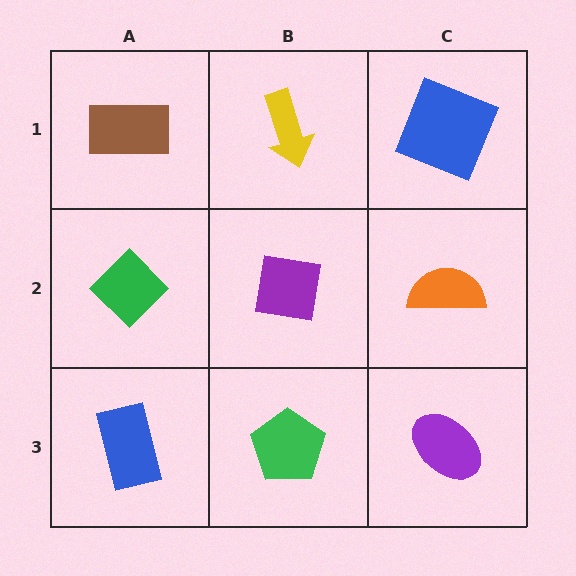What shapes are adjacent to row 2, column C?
A blue square (row 1, column C), a purple ellipse (row 3, column C), a purple square (row 2, column B).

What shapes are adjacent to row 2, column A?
A brown rectangle (row 1, column A), a blue rectangle (row 3, column A), a purple square (row 2, column B).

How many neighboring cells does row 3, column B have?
3.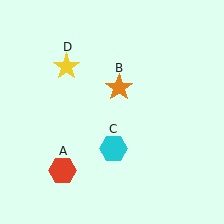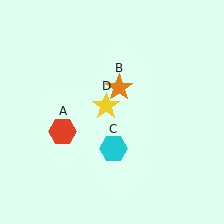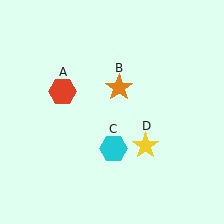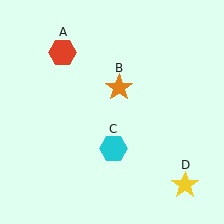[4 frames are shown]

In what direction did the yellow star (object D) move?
The yellow star (object D) moved down and to the right.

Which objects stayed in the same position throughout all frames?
Orange star (object B) and cyan hexagon (object C) remained stationary.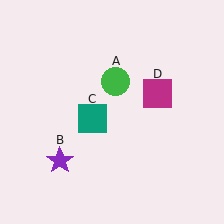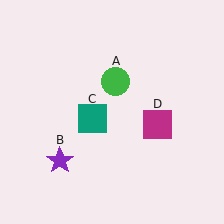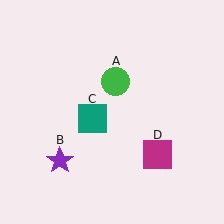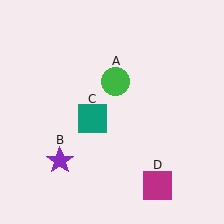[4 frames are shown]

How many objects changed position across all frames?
1 object changed position: magenta square (object D).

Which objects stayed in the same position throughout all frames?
Green circle (object A) and purple star (object B) and teal square (object C) remained stationary.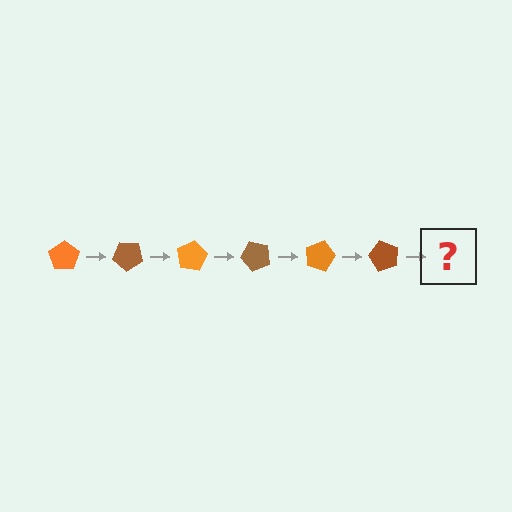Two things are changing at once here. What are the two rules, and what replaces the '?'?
The two rules are that it rotates 40 degrees each step and the color cycles through orange and brown. The '?' should be an orange pentagon, rotated 240 degrees from the start.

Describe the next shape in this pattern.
It should be an orange pentagon, rotated 240 degrees from the start.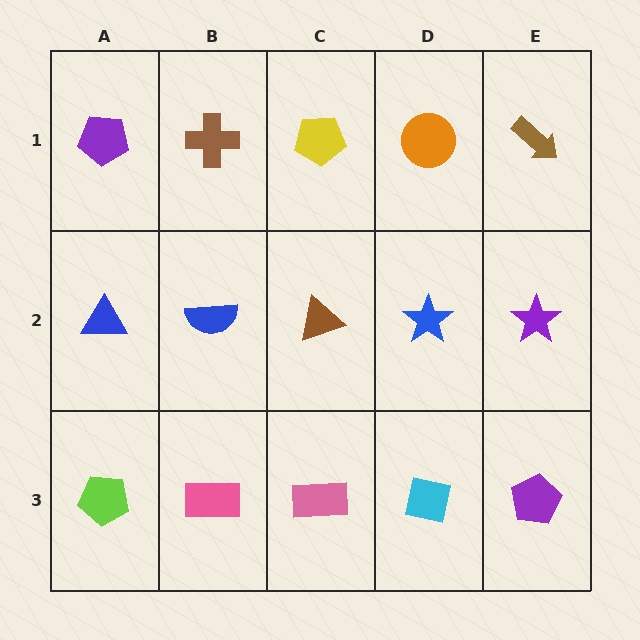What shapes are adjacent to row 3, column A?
A blue triangle (row 2, column A), a pink rectangle (row 3, column B).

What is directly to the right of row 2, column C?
A blue star.